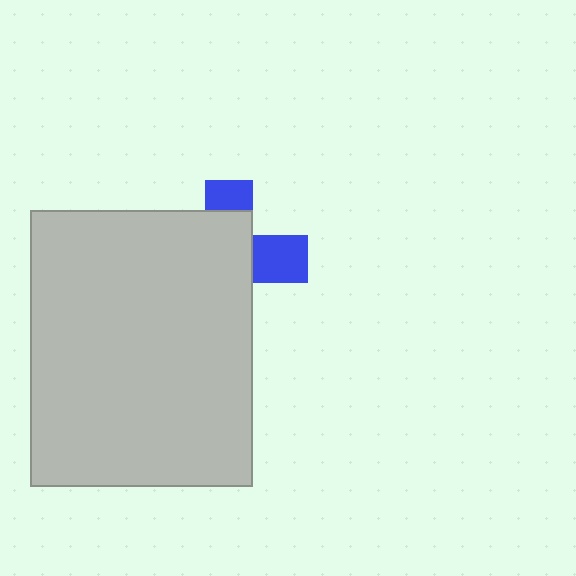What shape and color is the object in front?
The object in front is a light gray rectangle.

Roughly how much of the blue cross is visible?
A small part of it is visible (roughly 31%).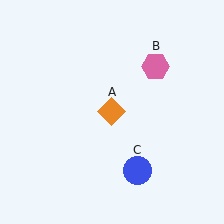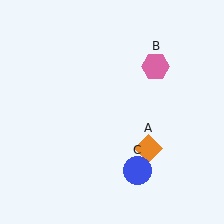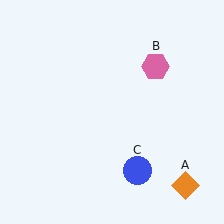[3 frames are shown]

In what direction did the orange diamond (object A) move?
The orange diamond (object A) moved down and to the right.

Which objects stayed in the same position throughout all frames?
Pink hexagon (object B) and blue circle (object C) remained stationary.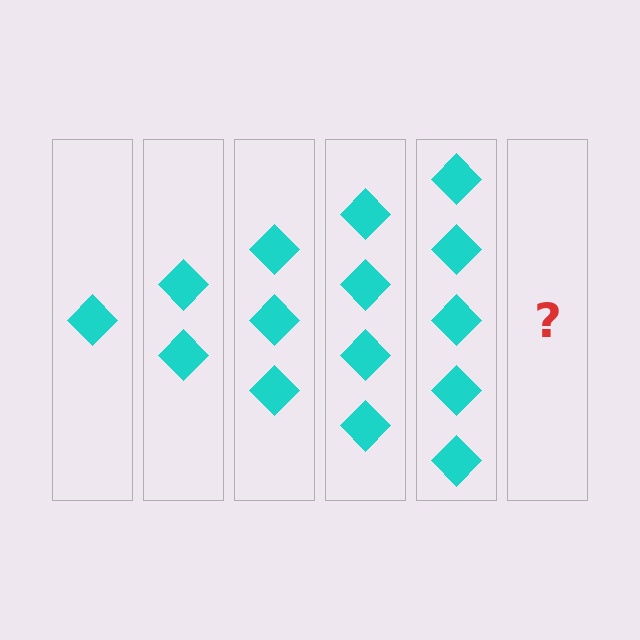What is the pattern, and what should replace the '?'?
The pattern is that each step adds one more diamond. The '?' should be 6 diamonds.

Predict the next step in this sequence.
The next step is 6 diamonds.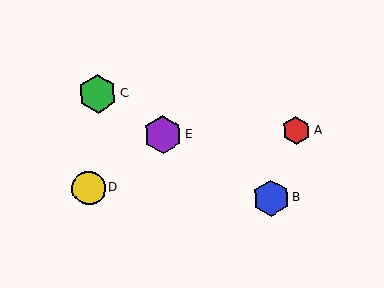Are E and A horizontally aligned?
Yes, both are at y≈135.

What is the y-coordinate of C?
Object C is at y≈94.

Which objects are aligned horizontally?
Objects A, E are aligned horizontally.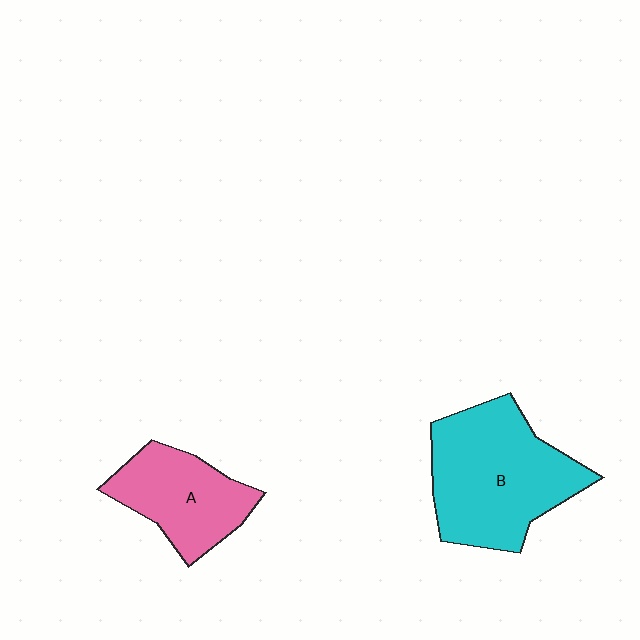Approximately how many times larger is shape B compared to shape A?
Approximately 1.6 times.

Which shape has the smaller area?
Shape A (pink).